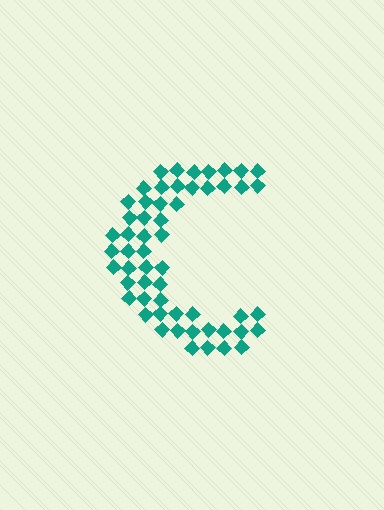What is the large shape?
The large shape is the letter C.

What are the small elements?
The small elements are diamonds.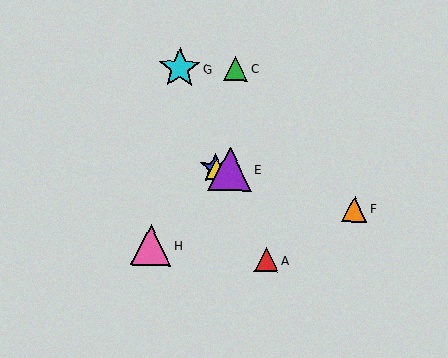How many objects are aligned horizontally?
3 objects (B, D, E) are aligned horizontally.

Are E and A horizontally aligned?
No, E is at y≈169 and A is at y≈260.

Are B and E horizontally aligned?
Yes, both are at y≈168.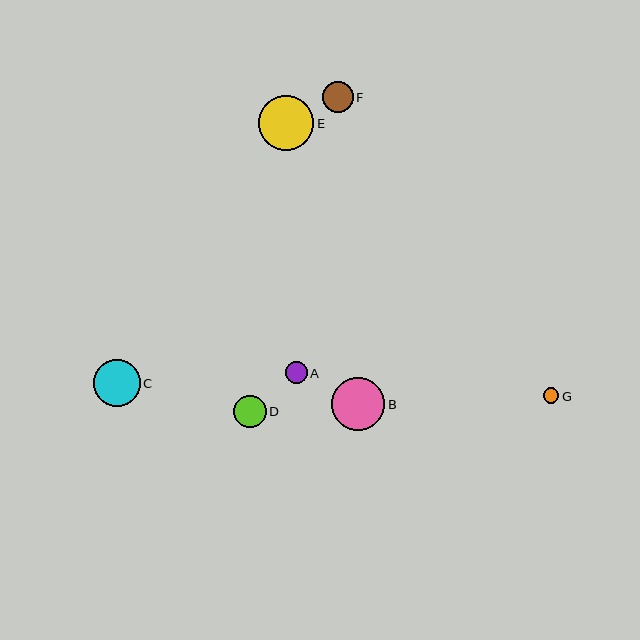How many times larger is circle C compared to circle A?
Circle C is approximately 2.2 times the size of circle A.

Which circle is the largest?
Circle E is the largest with a size of approximately 56 pixels.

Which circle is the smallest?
Circle G is the smallest with a size of approximately 15 pixels.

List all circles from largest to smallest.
From largest to smallest: E, B, C, D, F, A, G.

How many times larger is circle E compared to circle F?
Circle E is approximately 1.8 times the size of circle F.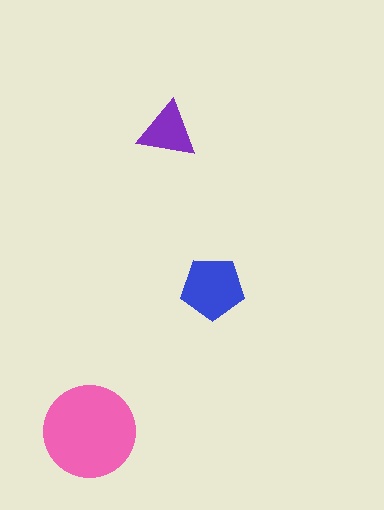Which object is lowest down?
The pink circle is bottommost.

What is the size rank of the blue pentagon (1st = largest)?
2nd.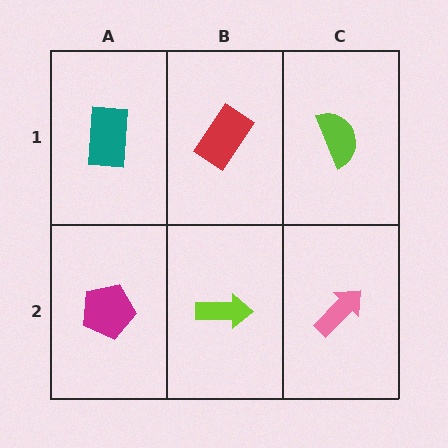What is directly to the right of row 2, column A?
A lime arrow.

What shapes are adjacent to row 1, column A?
A magenta pentagon (row 2, column A), a red rectangle (row 1, column B).